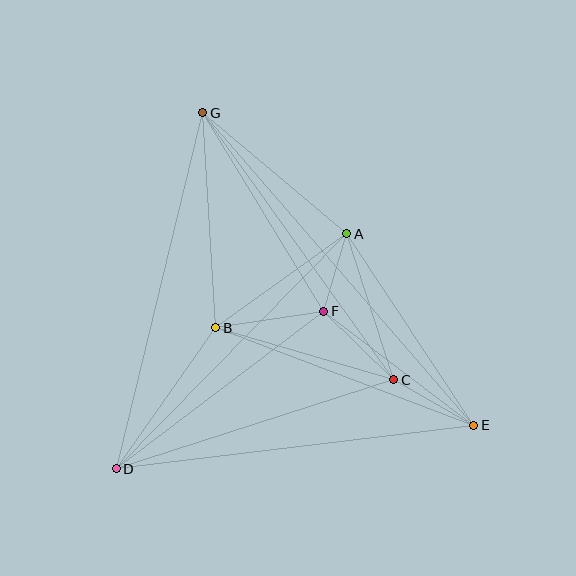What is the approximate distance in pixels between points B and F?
The distance between B and F is approximately 110 pixels.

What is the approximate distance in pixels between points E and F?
The distance between E and F is approximately 188 pixels.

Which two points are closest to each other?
Points A and F are closest to each other.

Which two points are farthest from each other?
Points E and G are farthest from each other.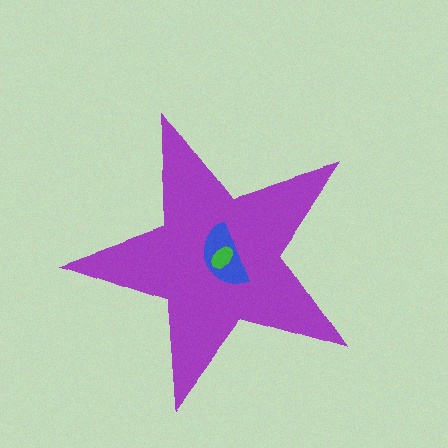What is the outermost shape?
The purple star.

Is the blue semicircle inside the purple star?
Yes.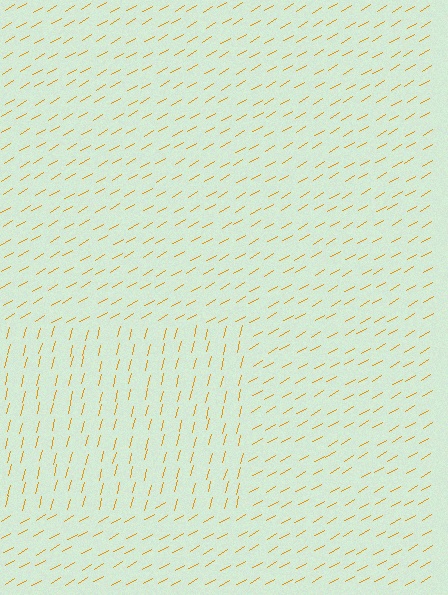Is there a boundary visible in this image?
Yes, there is a texture boundary formed by a change in line orientation.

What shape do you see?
I see a rectangle.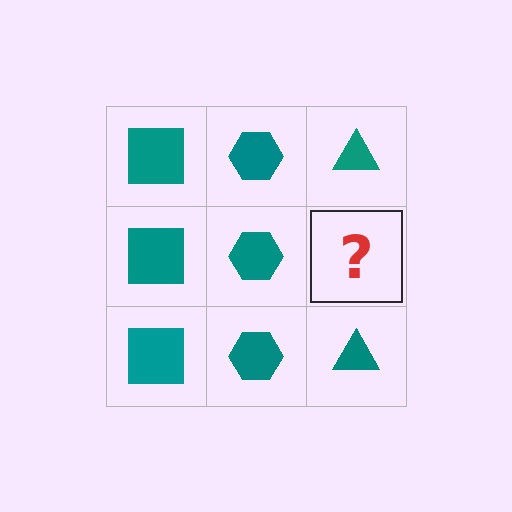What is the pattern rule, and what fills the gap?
The rule is that each column has a consistent shape. The gap should be filled with a teal triangle.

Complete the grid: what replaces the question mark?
The question mark should be replaced with a teal triangle.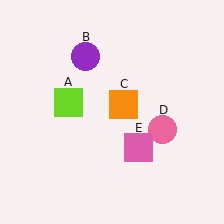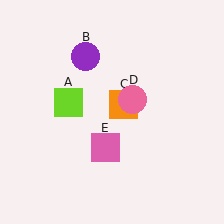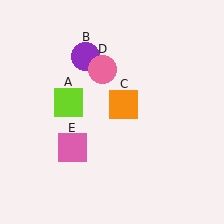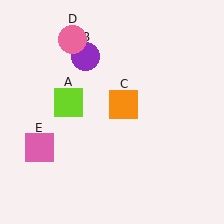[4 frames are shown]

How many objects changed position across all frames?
2 objects changed position: pink circle (object D), pink square (object E).